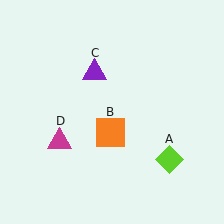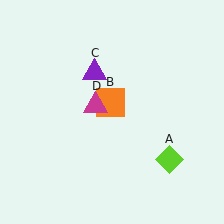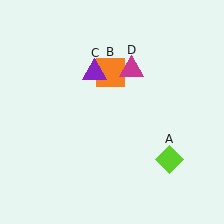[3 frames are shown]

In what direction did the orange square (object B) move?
The orange square (object B) moved up.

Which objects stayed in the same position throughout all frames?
Lime diamond (object A) and purple triangle (object C) remained stationary.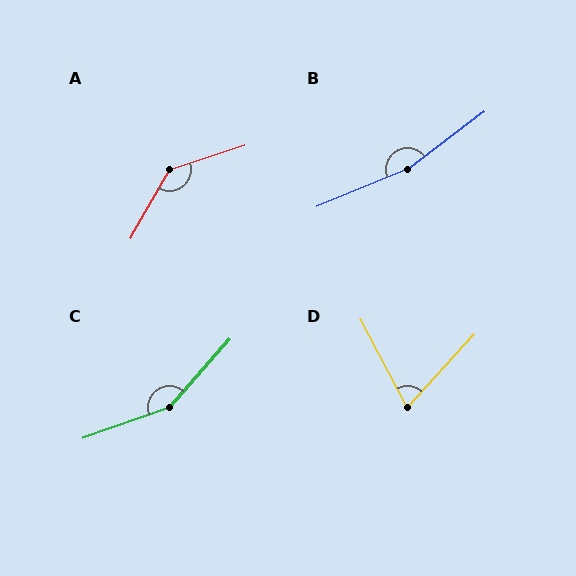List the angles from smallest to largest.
D (70°), A (137°), C (151°), B (166°).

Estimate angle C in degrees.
Approximately 151 degrees.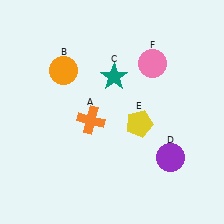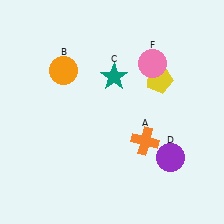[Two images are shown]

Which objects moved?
The objects that moved are: the orange cross (A), the yellow pentagon (E).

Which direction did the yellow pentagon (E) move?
The yellow pentagon (E) moved up.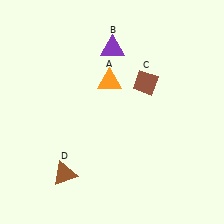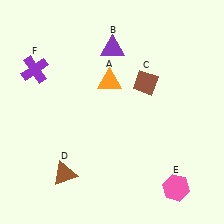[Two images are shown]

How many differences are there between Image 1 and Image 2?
There are 2 differences between the two images.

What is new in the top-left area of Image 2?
A purple cross (F) was added in the top-left area of Image 2.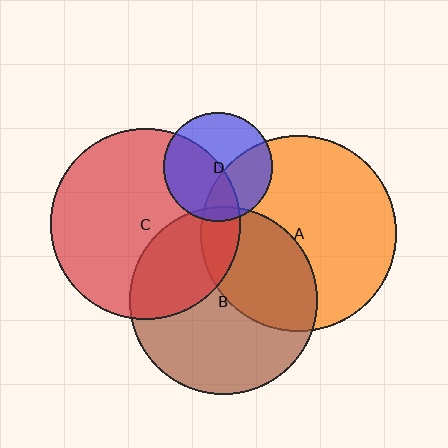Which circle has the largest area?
Circle A (orange).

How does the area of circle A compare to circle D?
Approximately 3.2 times.